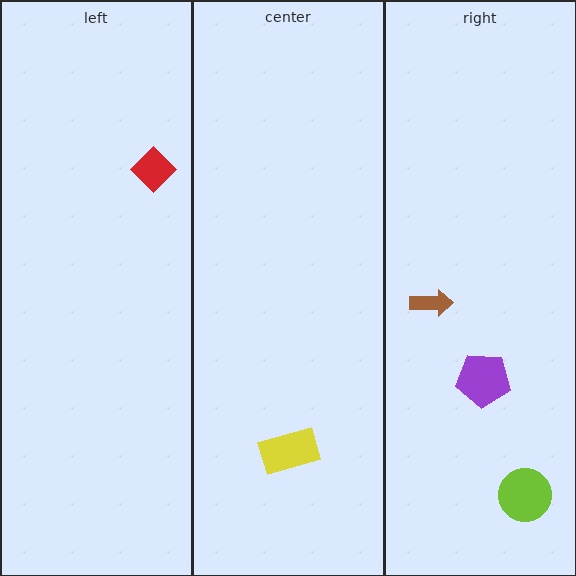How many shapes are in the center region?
1.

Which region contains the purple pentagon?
The right region.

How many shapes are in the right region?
3.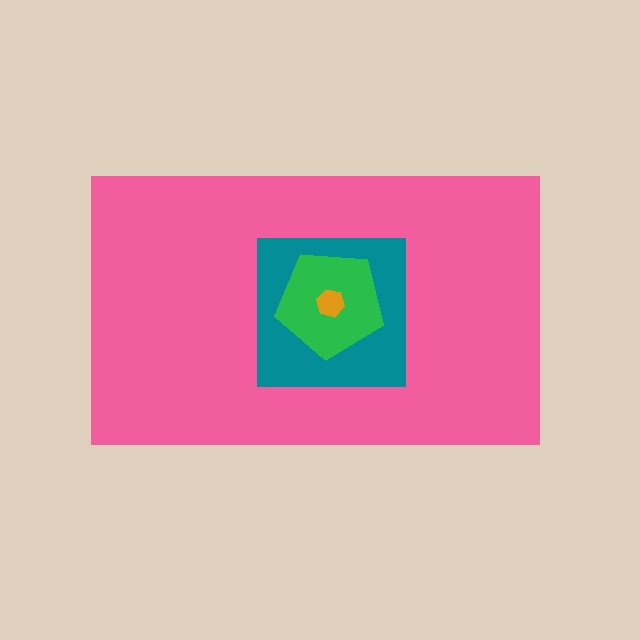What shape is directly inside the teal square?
The green pentagon.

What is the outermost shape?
The pink rectangle.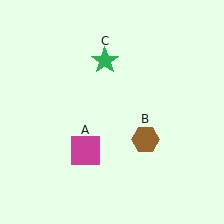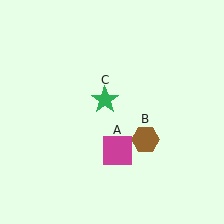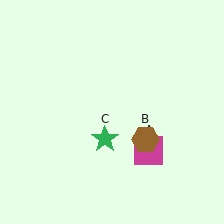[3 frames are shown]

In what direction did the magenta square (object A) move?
The magenta square (object A) moved right.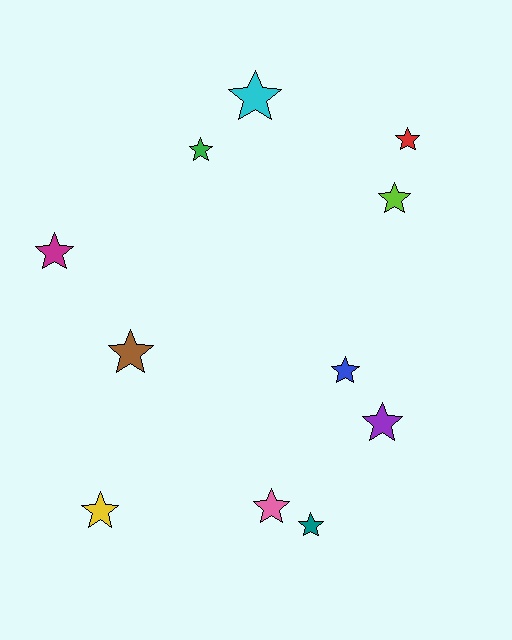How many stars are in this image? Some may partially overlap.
There are 11 stars.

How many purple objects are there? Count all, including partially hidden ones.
There is 1 purple object.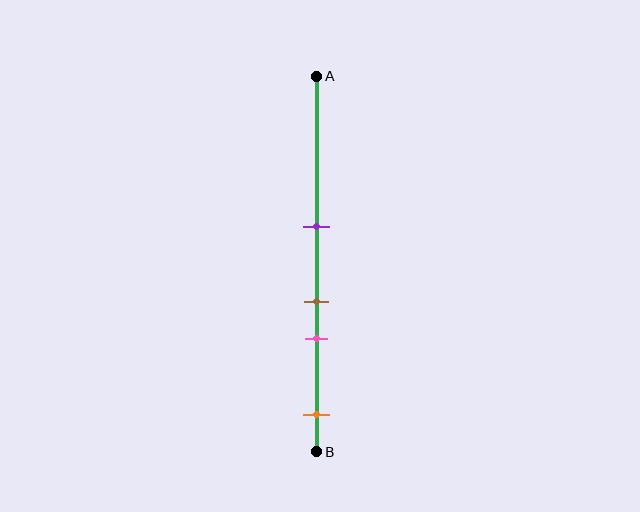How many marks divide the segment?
There are 4 marks dividing the segment.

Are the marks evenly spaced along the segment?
No, the marks are not evenly spaced.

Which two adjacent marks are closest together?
The brown and pink marks are the closest adjacent pair.